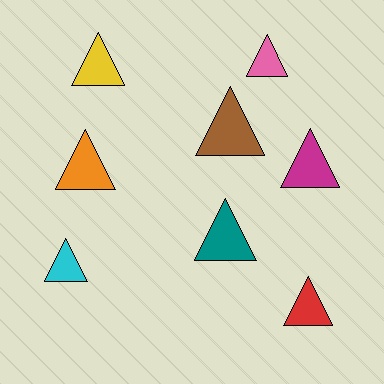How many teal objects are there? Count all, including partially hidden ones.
There is 1 teal object.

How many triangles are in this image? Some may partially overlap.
There are 8 triangles.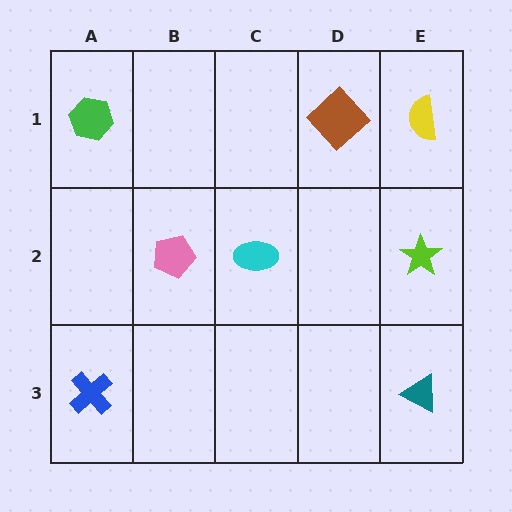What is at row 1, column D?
A brown diamond.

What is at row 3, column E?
A teal triangle.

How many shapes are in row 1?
3 shapes.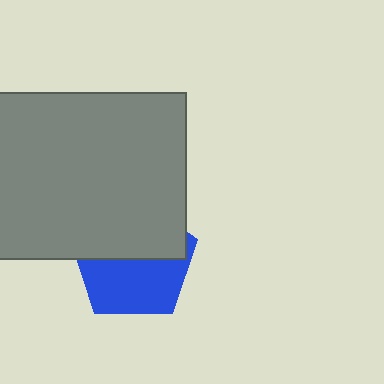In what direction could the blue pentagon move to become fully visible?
The blue pentagon could move down. That would shift it out from behind the gray rectangle entirely.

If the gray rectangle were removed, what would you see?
You would see the complete blue pentagon.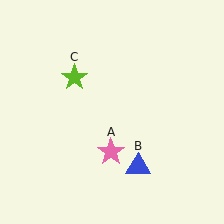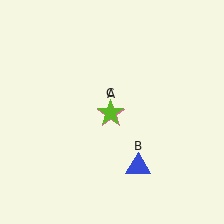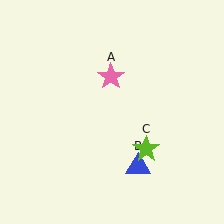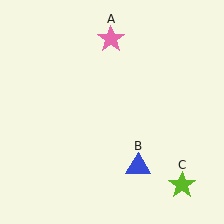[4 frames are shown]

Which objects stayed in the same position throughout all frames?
Blue triangle (object B) remained stationary.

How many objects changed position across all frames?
2 objects changed position: pink star (object A), lime star (object C).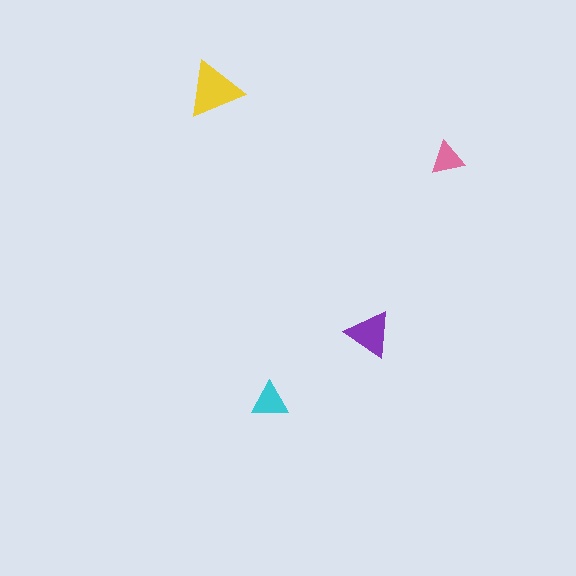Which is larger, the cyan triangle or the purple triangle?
The purple one.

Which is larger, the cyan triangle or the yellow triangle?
The yellow one.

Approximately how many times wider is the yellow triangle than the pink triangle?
About 1.5 times wider.